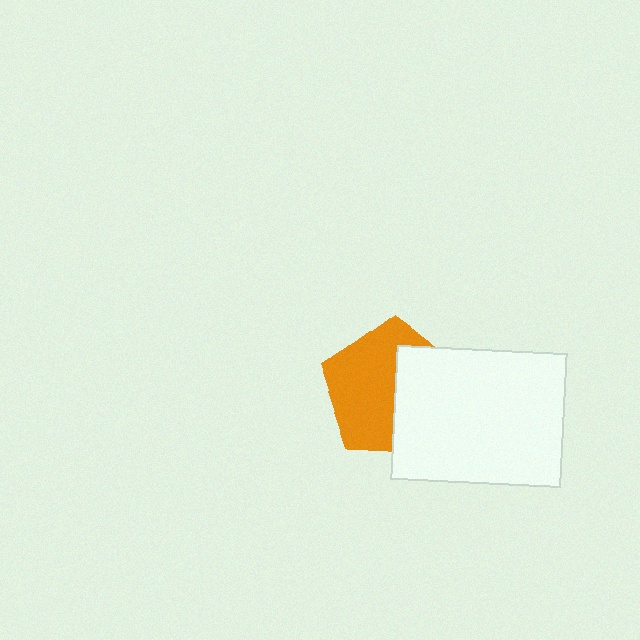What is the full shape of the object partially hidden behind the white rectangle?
The partially hidden object is an orange pentagon.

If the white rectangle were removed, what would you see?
You would see the complete orange pentagon.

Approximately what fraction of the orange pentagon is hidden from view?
Roughly 44% of the orange pentagon is hidden behind the white rectangle.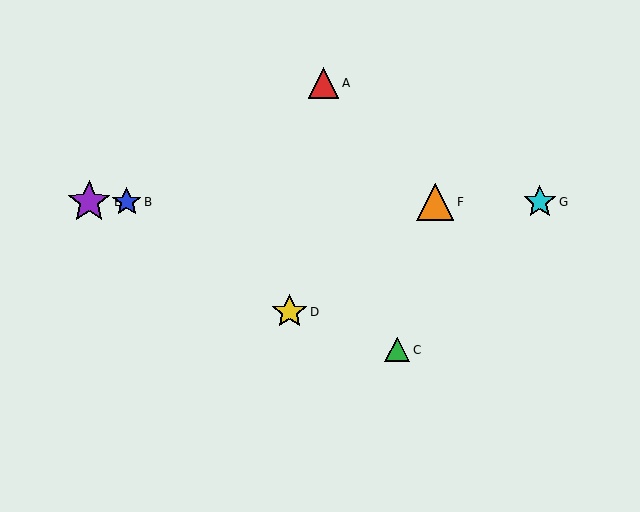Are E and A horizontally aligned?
No, E is at y≈202 and A is at y≈83.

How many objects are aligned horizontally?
4 objects (B, E, F, G) are aligned horizontally.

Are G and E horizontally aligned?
Yes, both are at y≈202.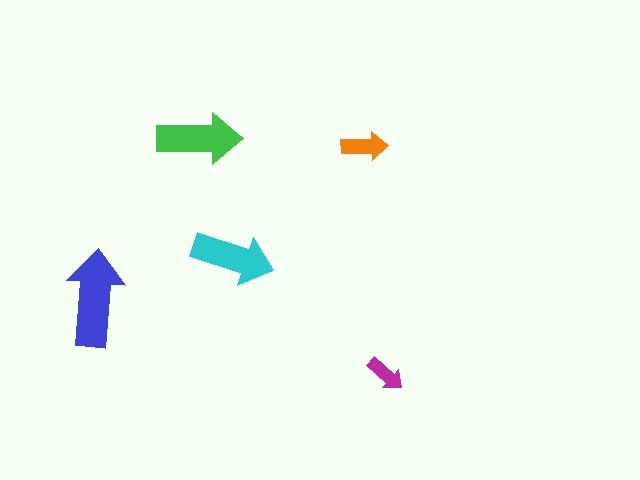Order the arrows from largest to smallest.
the blue one, the green one, the cyan one, the orange one, the magenta one.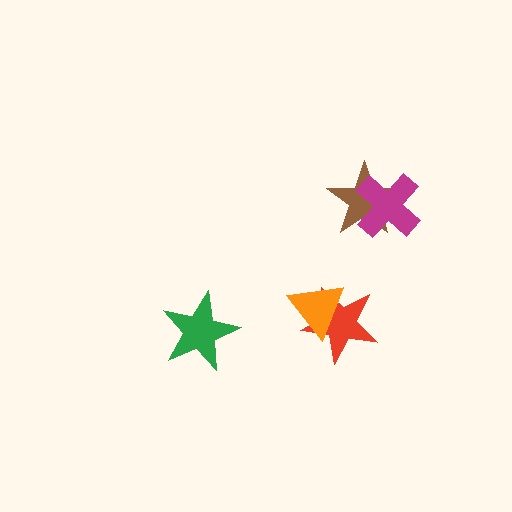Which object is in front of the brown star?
The magenta cross is in front of the brown star.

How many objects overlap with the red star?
1 object overlaps with the red star.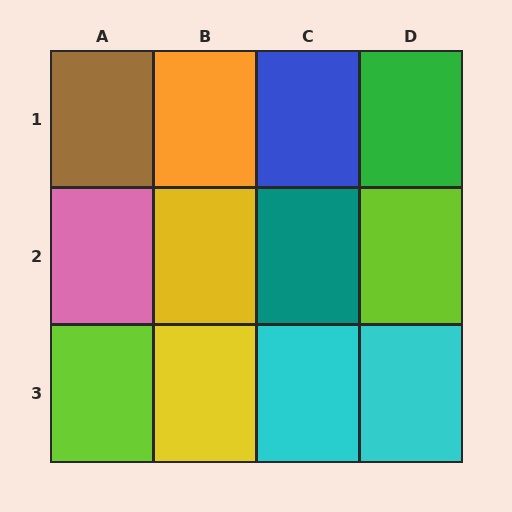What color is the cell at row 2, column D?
Lime.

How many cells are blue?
1 cell is blue.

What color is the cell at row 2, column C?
Teal.